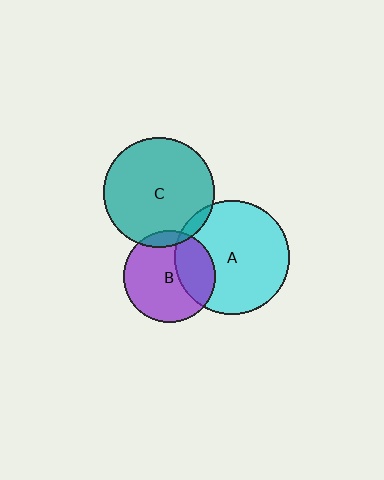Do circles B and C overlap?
Yes.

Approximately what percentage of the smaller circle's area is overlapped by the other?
Approximately 10%.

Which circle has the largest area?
Circle A (cyan).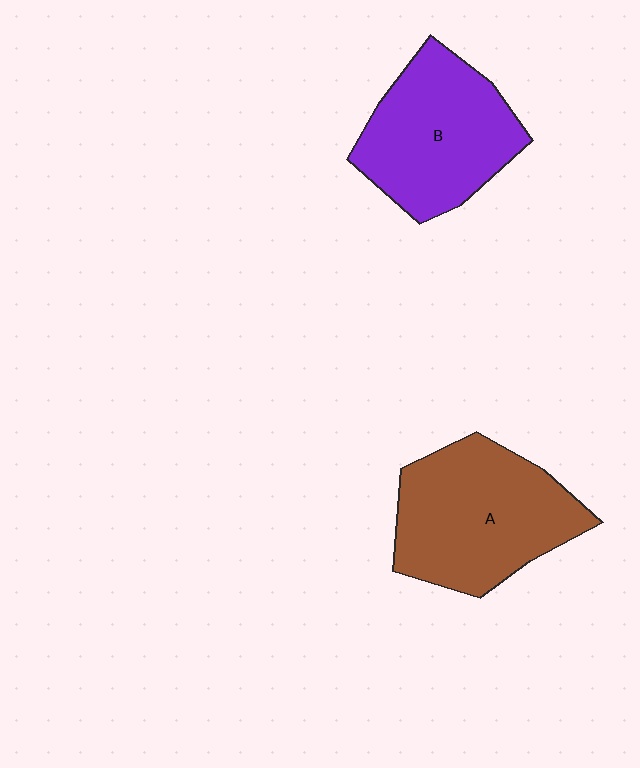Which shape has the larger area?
Shape A (brown).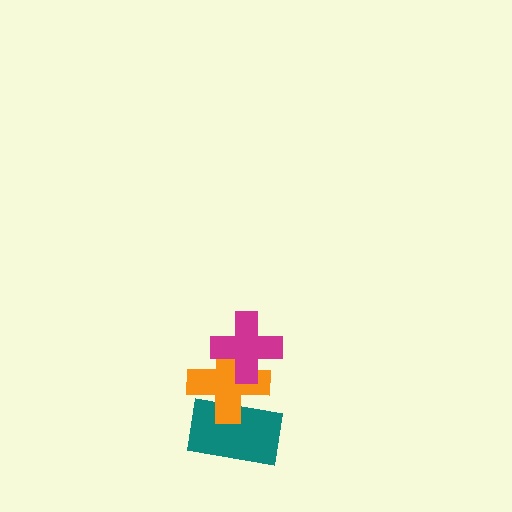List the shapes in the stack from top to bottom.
From top to bottom: the magenta cross, the orange cross, the teal rectangle.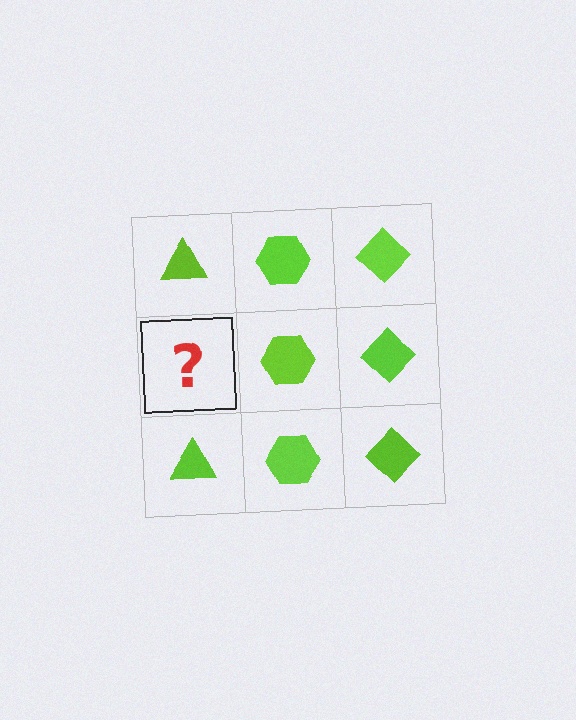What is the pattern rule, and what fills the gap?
The rule is that each column has a consistent shape. The gap should be filled with a lime triangle.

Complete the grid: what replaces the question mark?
The question mark should be replaced with a lime triangle.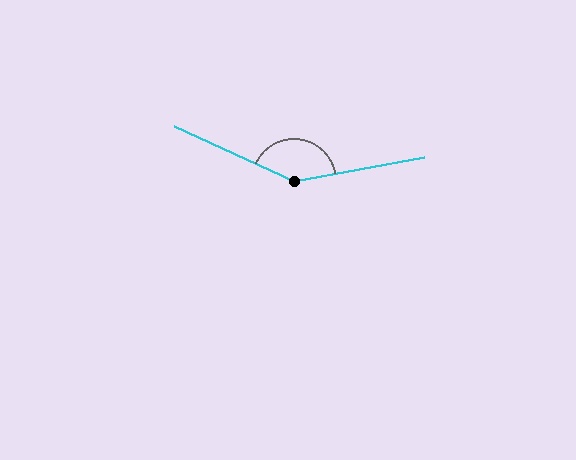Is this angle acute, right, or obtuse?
It is obtuse.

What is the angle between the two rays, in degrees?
Approximately 145 degrees.